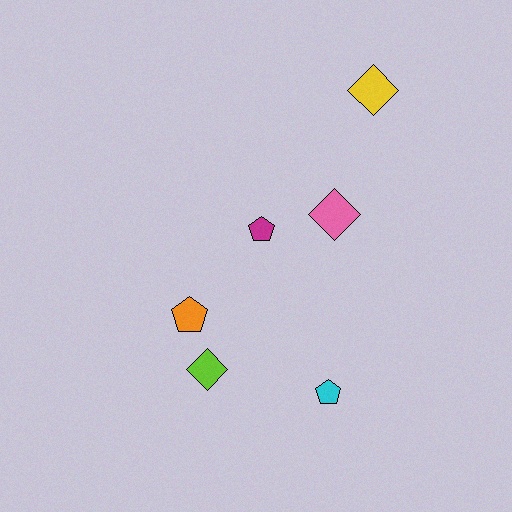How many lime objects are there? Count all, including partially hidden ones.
There is 1 lime object.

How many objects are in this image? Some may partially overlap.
There are 6 objects.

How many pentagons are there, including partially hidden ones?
There are 3 pentagons.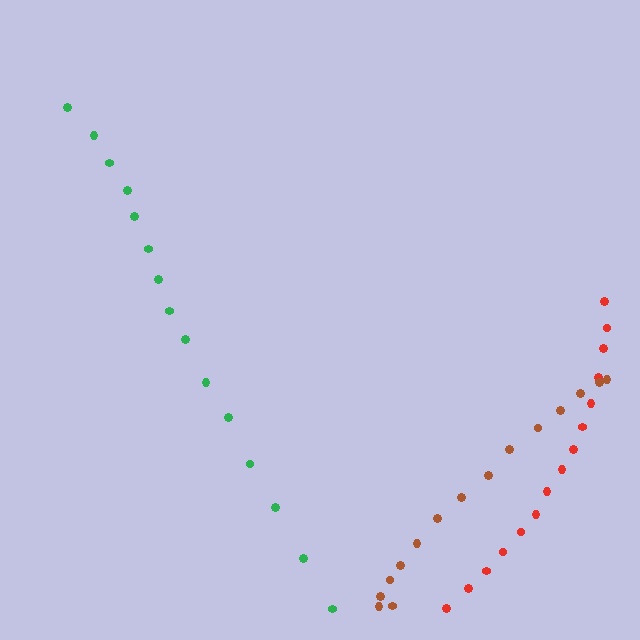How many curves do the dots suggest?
There are 3 distinct paths.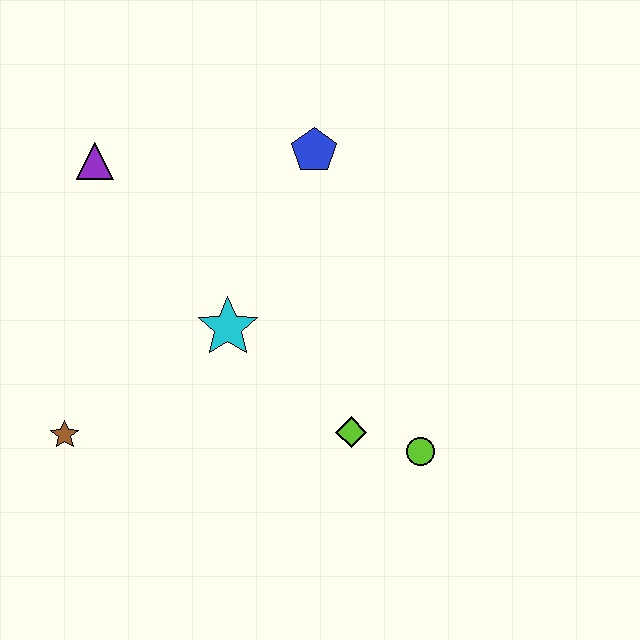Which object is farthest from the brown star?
The blue pentagon is farthest from the brown star.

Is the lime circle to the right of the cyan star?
Yes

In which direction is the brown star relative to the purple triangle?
The brown star is below the purple triangle.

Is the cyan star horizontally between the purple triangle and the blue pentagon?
Yes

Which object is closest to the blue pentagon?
The cyan star is closest to the blue pentagon.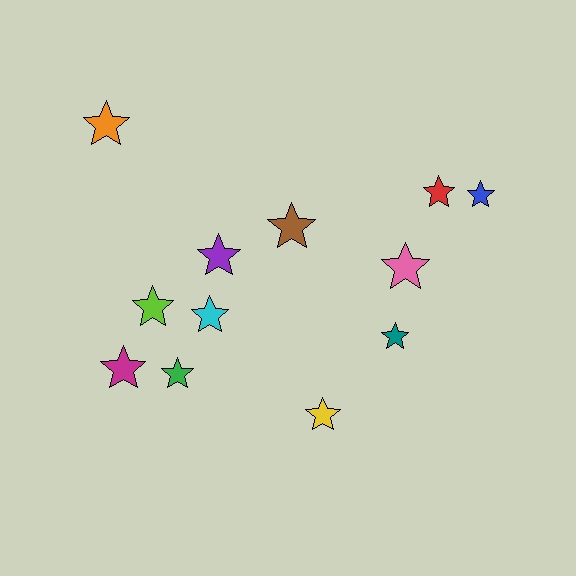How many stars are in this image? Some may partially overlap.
There are 12 stars.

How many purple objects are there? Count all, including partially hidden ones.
There is 1 purple object.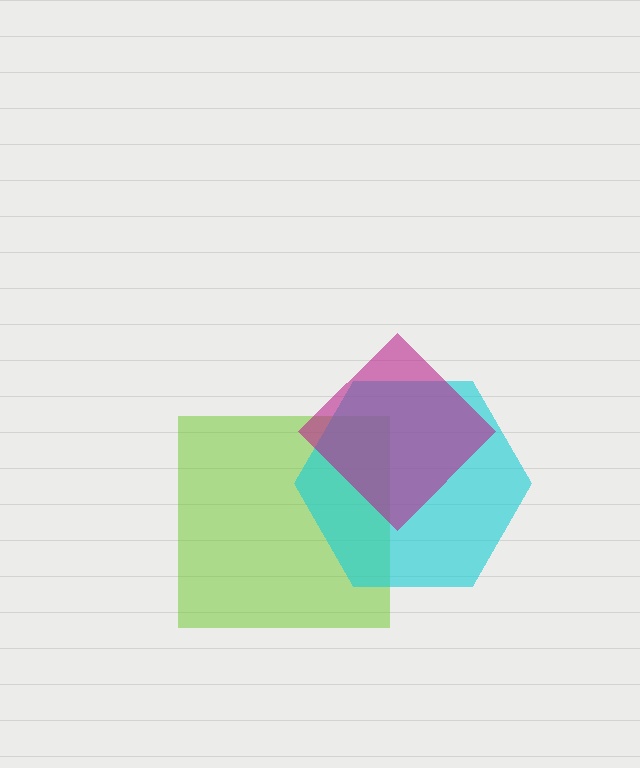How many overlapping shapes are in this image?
There are 3 overlapping shapes in the image.